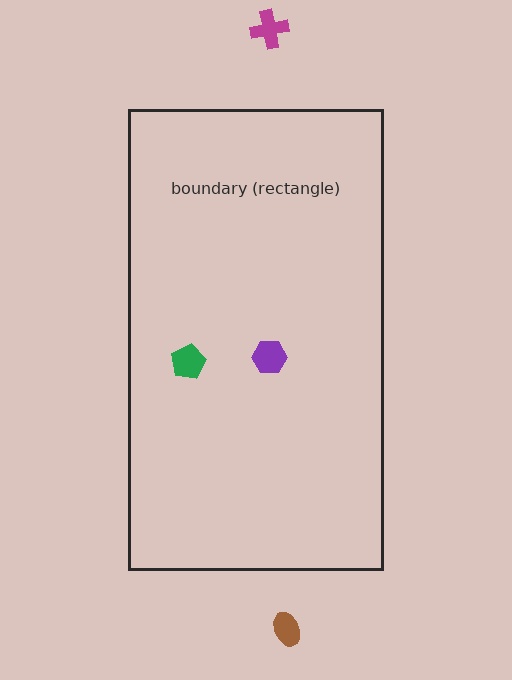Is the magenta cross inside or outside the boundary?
Outside.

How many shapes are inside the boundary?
2 inside, 2 outside.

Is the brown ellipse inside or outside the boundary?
Outside.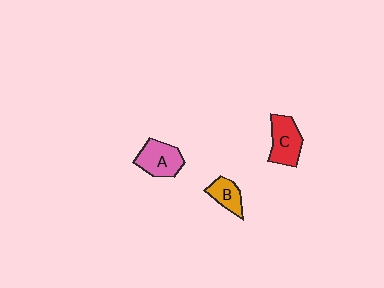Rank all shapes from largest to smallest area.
From largest to smallest: C (red), A (pink), B (orange).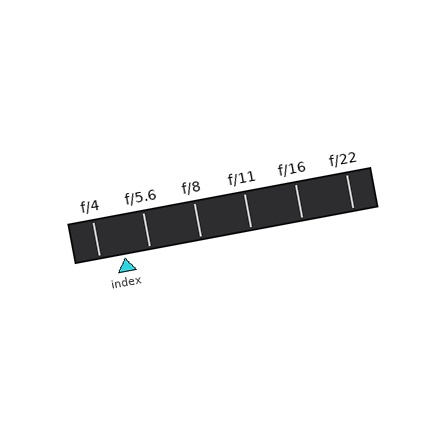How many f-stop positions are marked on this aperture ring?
There are 6 f-stop positions marked.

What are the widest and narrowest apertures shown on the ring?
The widest aperture shown is f/4 and the narrowest is f/22.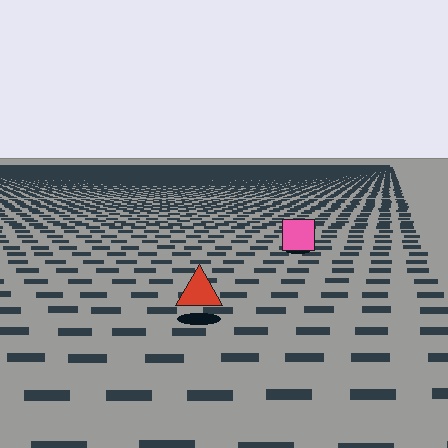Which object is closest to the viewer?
The red triangle is closest. The texture marks near it are larger and more spread out.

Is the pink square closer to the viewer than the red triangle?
No. The red triangle is closer — you can tell from the texture gradient: the ground texture is coarser near it.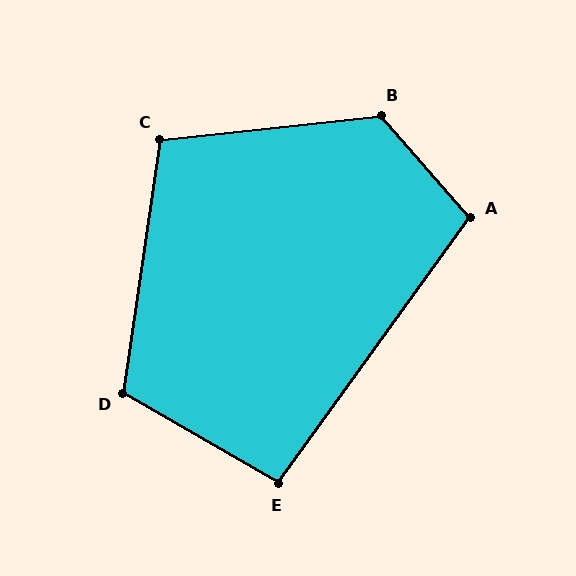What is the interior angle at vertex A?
Approximately 103 degrees (obtuse).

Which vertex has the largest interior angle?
B, at approximately 125 degrees.